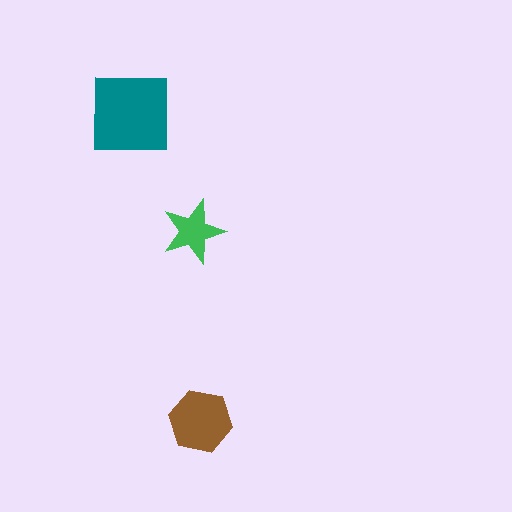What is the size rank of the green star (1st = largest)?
3rd.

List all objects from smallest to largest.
The green star, the brown hexagon, the teal square.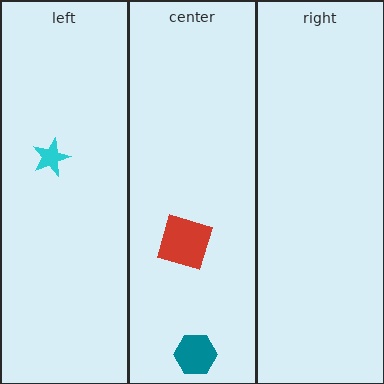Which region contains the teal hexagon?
The center region.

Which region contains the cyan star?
The left region.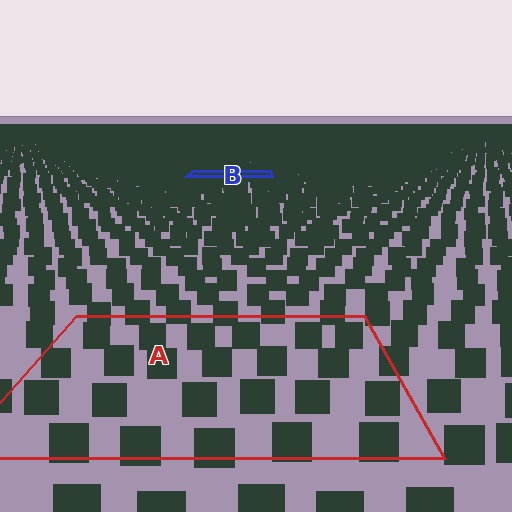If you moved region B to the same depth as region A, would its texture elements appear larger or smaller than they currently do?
They would appear larger. At a closer depth, the same texture elements are projected at a bigger on-screen size.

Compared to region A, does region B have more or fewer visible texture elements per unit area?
Region B has more texture elements per unit area — they are packed more densely because it is farther away.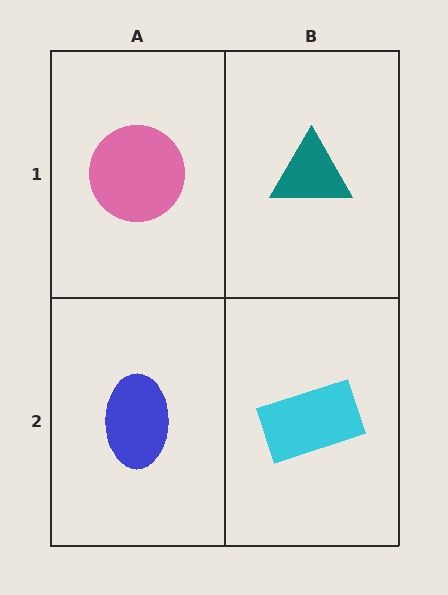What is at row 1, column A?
A pink circle.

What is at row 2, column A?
A blue ellipse.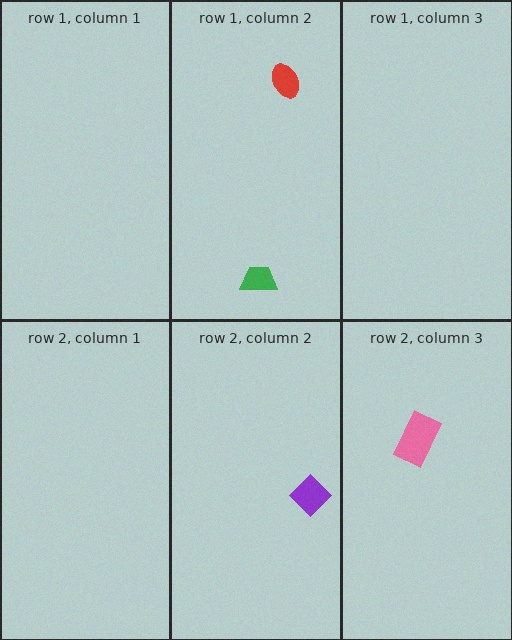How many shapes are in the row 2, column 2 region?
1.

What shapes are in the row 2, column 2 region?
The purple diamond.